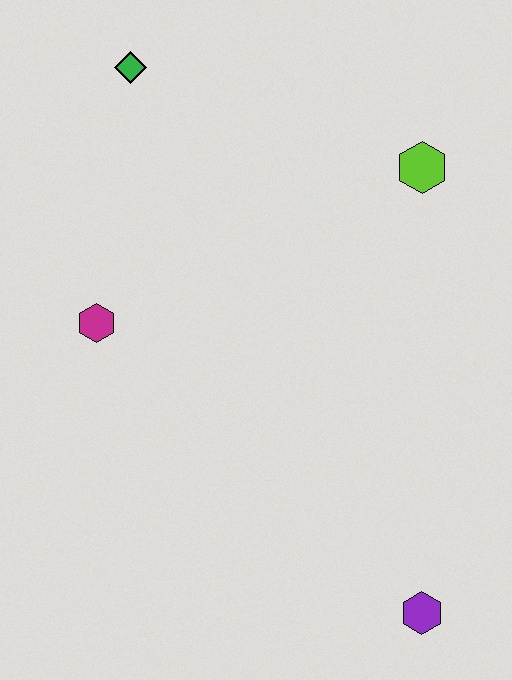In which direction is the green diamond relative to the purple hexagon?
The green diamond is above the purple hexagon.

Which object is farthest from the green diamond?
The purple hexagon is farthest from the green diamond.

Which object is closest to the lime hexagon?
The green diamond is closest to the lime hexagon.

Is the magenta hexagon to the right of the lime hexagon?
No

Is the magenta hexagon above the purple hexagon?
Yes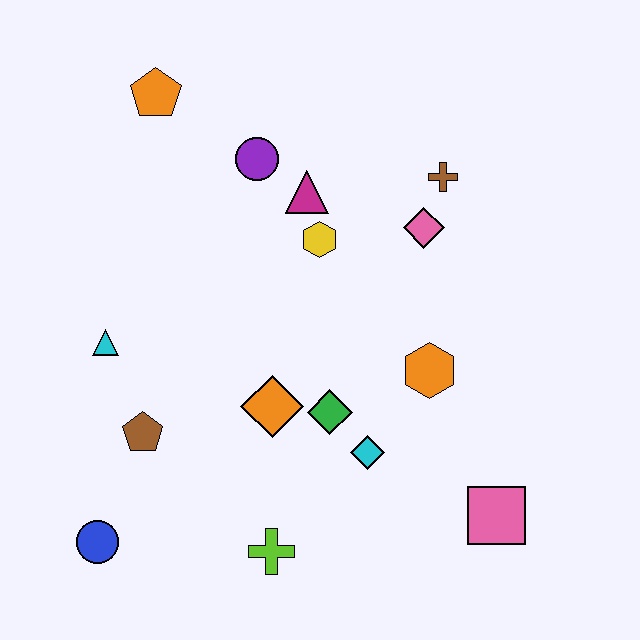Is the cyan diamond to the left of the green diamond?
No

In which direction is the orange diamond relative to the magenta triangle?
The orange diamond is below the magenta triangle.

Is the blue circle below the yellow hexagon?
Yes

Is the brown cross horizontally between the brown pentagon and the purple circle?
No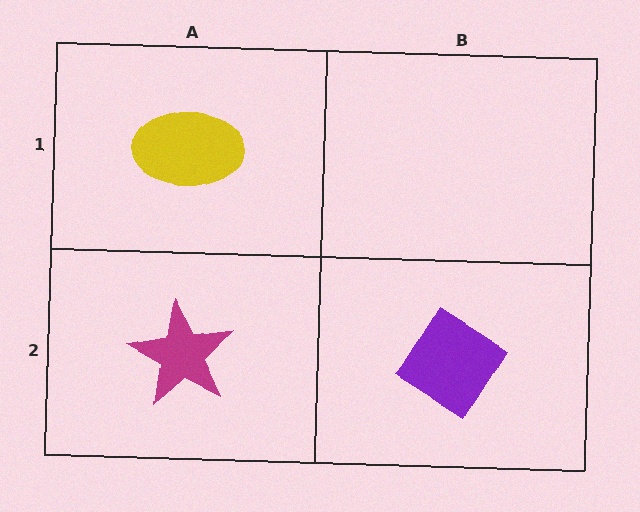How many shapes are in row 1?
1 shape.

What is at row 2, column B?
A purple diamond.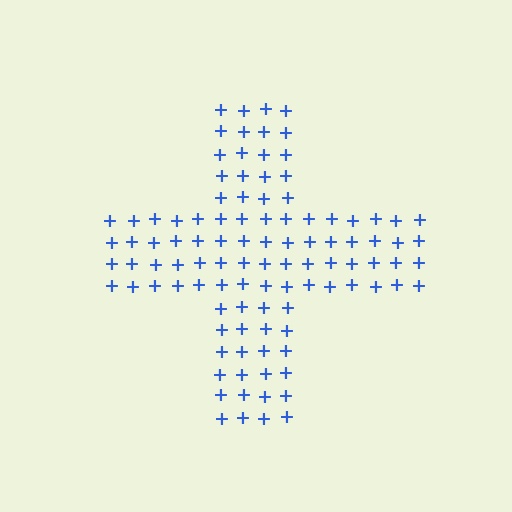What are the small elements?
The small elements are plus signs.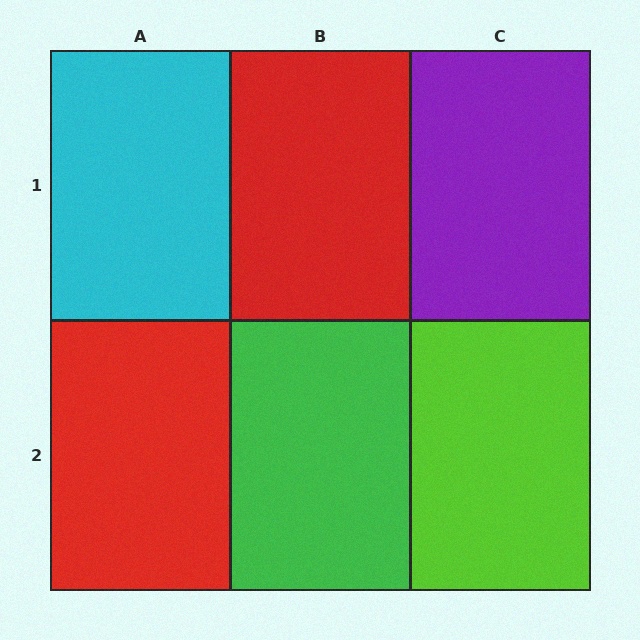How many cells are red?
2 cells are red.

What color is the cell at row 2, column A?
Red.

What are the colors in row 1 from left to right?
Cyan, red, purple.